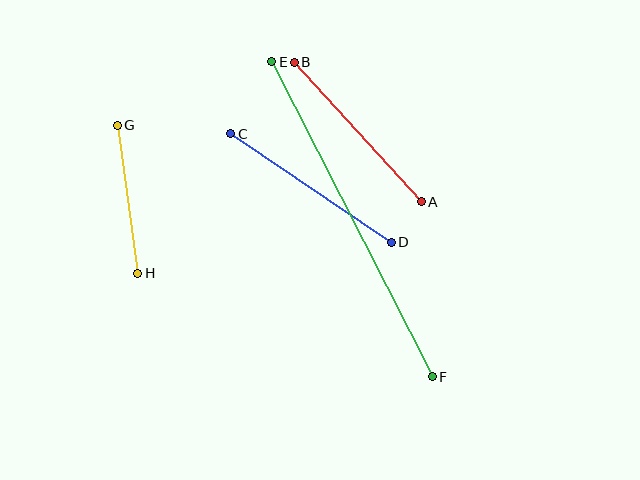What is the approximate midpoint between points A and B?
The midpoint is at approximately (358, 132) pixels.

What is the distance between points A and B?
The distance is approximately 189 pixels.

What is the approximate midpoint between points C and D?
The midpoint is at approximately (311, 188) pixels.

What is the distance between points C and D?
The distance is approximately 194 pixels.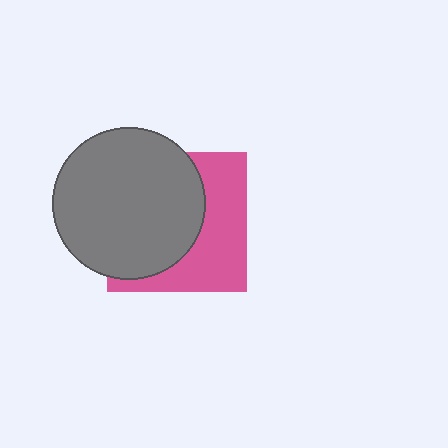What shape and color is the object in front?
The object in front is a gray circle.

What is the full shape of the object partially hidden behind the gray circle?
The partially hidden object is a pink square.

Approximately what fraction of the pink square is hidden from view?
Roughly 56% of the pink square is hidden behind the gray circle.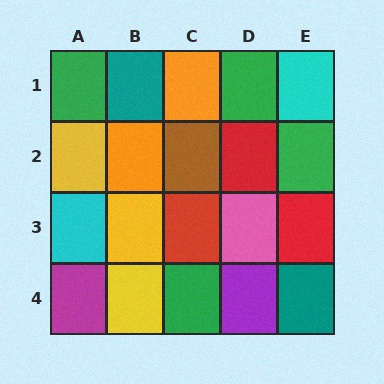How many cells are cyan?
2 cells are cyan.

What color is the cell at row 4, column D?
Purple.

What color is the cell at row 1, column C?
Orange.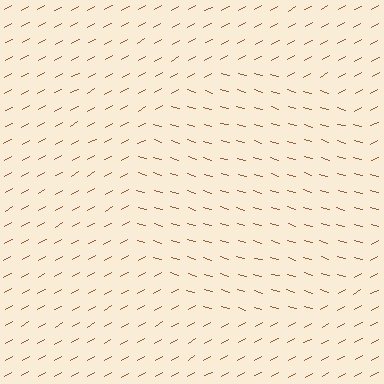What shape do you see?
I see a circle.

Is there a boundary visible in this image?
Yes, there is a texture boundary formed by a change in line orientation.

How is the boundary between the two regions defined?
The boundary is defined purely by a change in line orientation (approximately 45 degrees difference). All lines are the same color and thickness.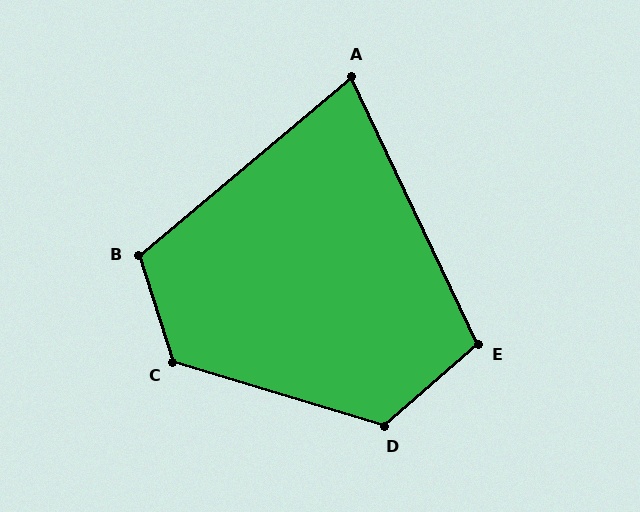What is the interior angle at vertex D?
Approximately 123 degrees (obtuse).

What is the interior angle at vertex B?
Approximately 112 degrees (obtuse).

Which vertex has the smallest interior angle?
A, at approximately 76 degrees.